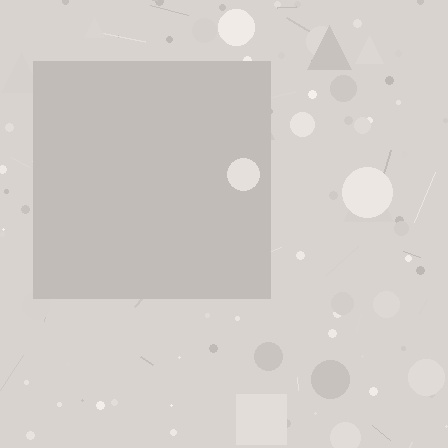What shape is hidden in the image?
A square is hidden in the image.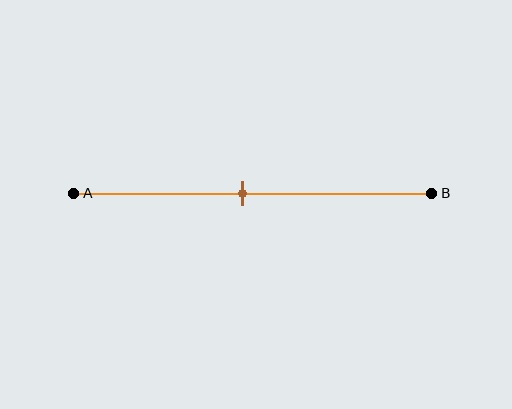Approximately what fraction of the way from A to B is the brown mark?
The brown mark is approximately 45% of the way from A to B.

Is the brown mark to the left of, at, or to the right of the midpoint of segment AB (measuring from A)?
The brown mark is approximately at the midpoint of segment AB.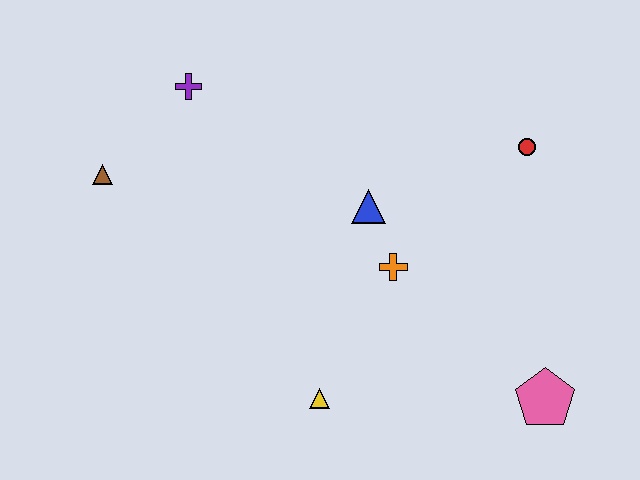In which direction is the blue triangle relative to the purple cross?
The blue triangle is to the right of the purple cross.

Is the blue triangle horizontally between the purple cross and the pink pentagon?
Yes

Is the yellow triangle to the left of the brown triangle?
No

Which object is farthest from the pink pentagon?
The brown triangle is farthest from the pink pentagon.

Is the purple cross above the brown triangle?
Yes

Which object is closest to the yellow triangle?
The orange cross is closest to the yellow triangle.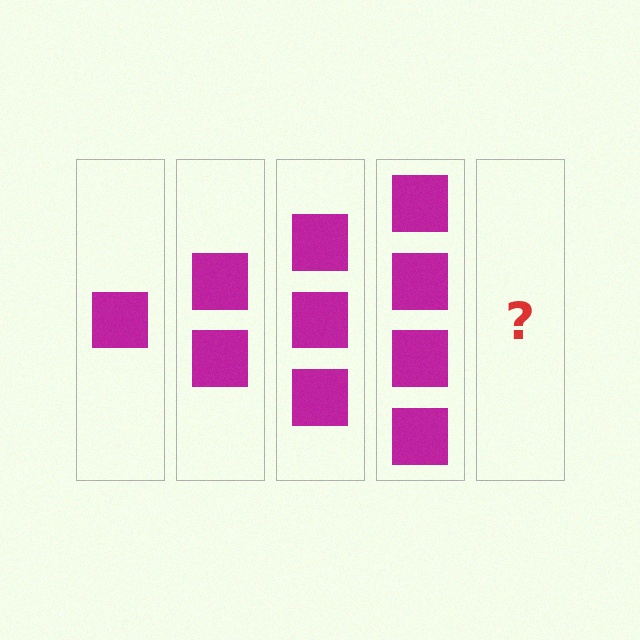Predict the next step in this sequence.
The next step is 5 squares.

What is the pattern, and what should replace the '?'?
The pattern is that each step adds one more square. The '?' should be 5 squares.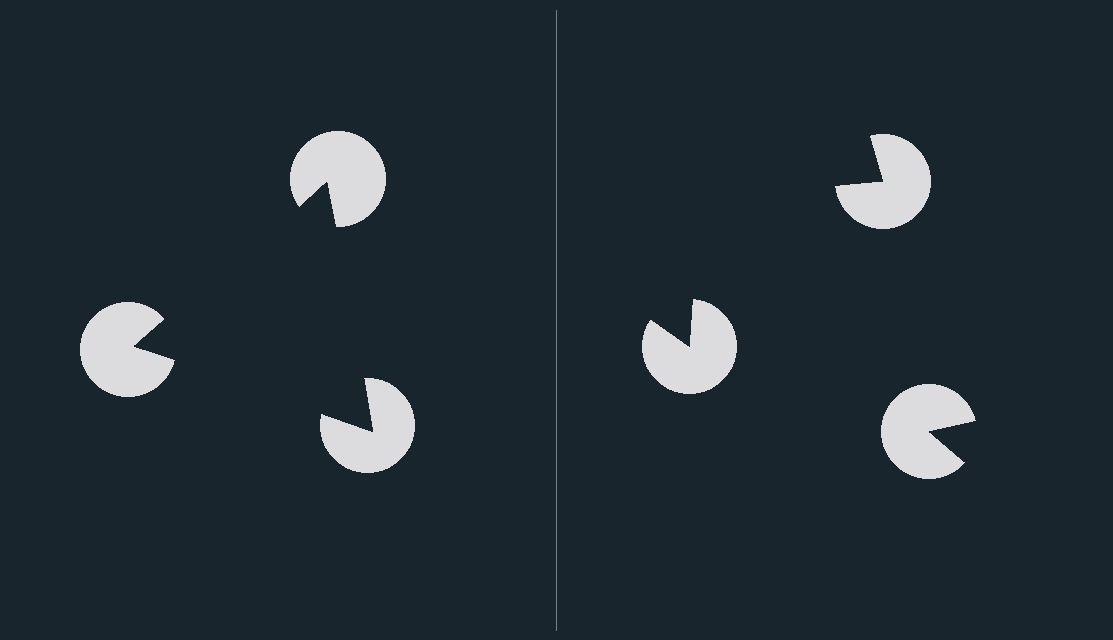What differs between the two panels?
The pac-man discs are positioned identically on both sides; only the wedge orientations differ. On the left they align to a triangle; on the right they are misaligned.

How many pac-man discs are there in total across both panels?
6 — 3 on each side.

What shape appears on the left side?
An illusory triangle.